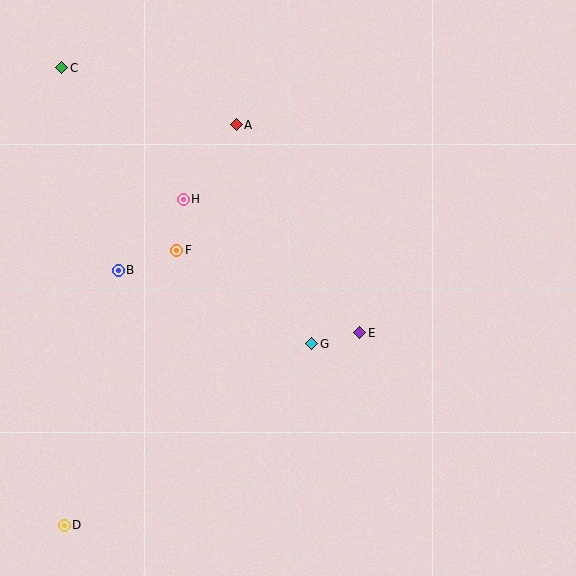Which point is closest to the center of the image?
Point G at (312, 344) is closest to the center.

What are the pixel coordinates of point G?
Point G is at (312, 344).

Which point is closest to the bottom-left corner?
Point D is closest to the bottom-left corner.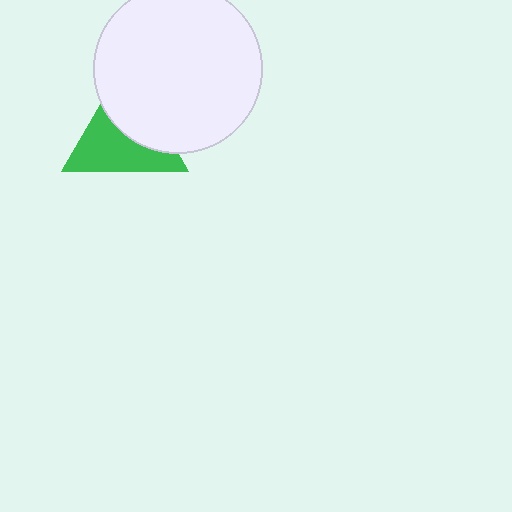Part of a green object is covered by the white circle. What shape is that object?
It is a triangle.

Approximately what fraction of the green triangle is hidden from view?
Roughly 45% of the green triangle is hidden behind the white circle.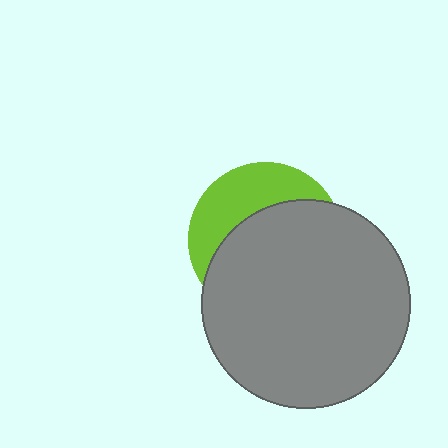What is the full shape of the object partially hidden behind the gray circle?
The partially hidden object is a lime circle.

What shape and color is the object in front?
The object in front is a gray circle.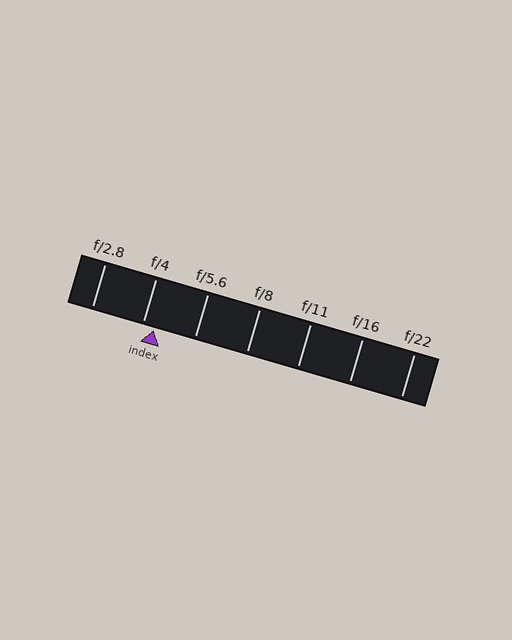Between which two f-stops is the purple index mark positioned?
The index mark is between f/4 and f/5.6.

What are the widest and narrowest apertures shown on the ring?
The widest aperture shown is f/2.8 and the narrowest is f/22.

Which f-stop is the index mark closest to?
The index mark is closest to f/4.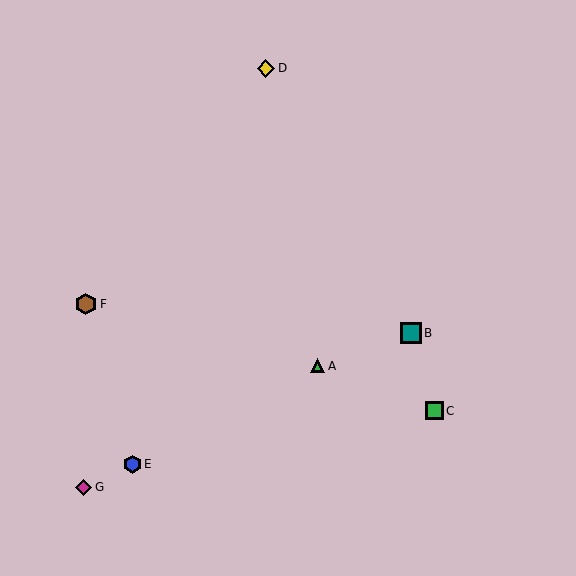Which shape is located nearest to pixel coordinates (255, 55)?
The yellow diamond (labeled D) at (266, 68) is nearest to that location.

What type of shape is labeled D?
Shape D is a yellow diamond.